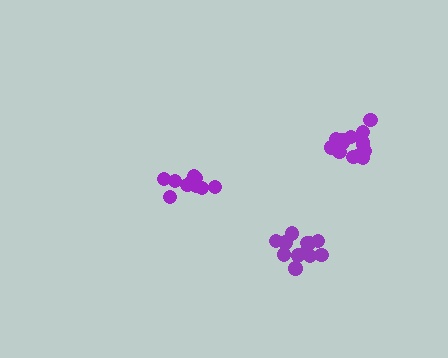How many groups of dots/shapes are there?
There are 3 groups.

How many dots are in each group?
Group 1: 15 dots, Group 2: 10 dots, Group 3: 14 dots (39 total).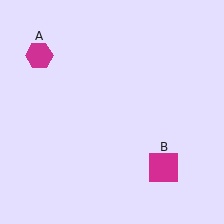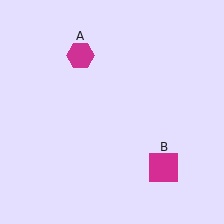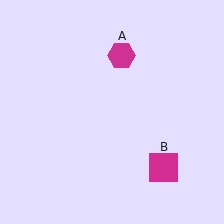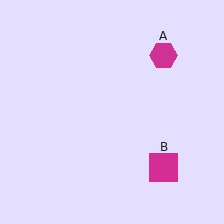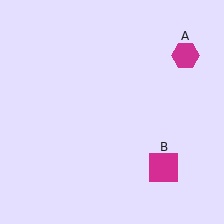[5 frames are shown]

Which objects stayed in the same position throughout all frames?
Magenta square (object B) remained stationary.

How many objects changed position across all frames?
1 object changed position: magenta hexagon (object A).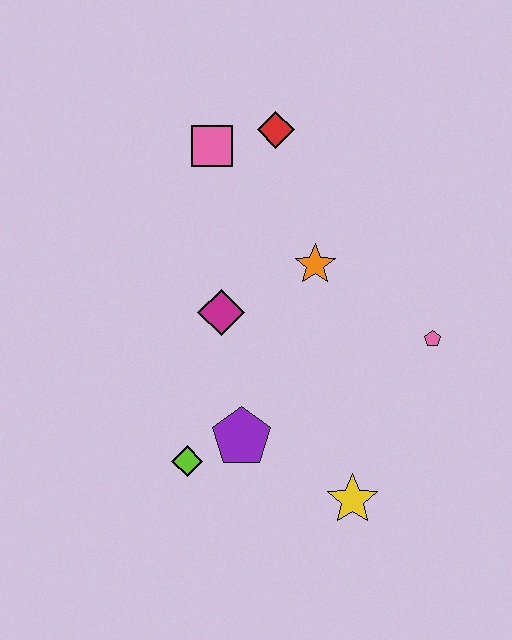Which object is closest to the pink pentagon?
The orange star is closest to the pink pentagon.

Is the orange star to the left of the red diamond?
No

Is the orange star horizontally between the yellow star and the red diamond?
Yes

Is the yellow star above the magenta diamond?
No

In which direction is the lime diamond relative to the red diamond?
The lime diamond is below the red diamond.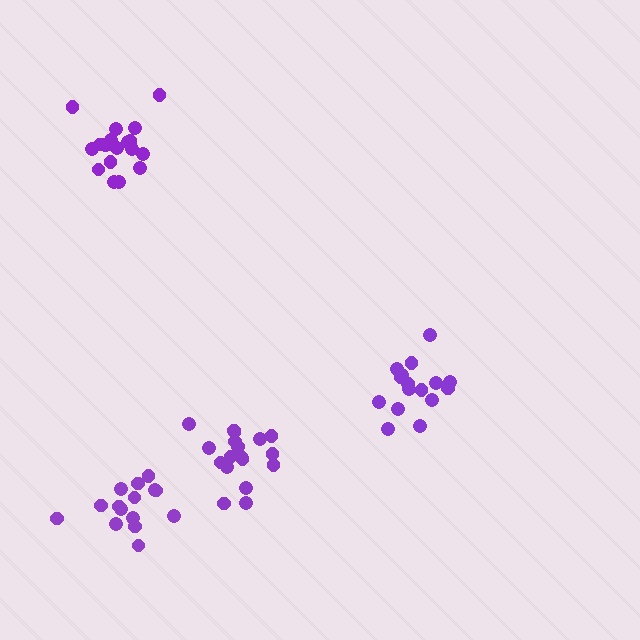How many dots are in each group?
Group 1: 18 dots, Group 2: 16 dots, Group 3: 19 dots, Group 4: 15 dots (68 total).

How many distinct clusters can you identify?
There are 4 distinct clusters.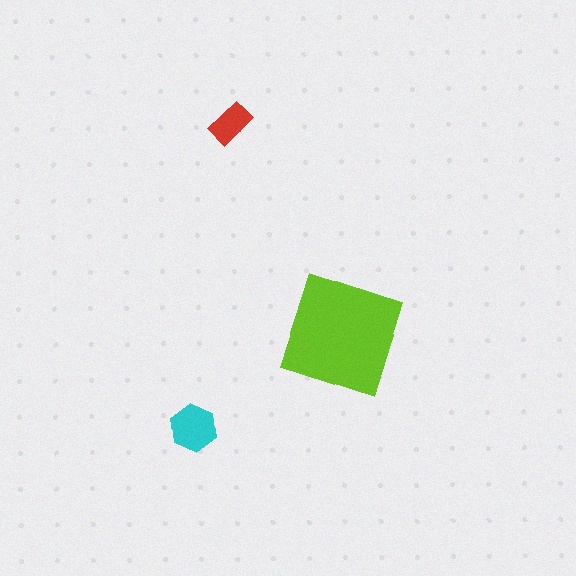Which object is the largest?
The lime square.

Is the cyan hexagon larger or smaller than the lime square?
Smaller.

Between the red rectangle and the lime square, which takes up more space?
The lime square.